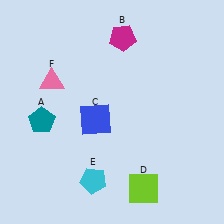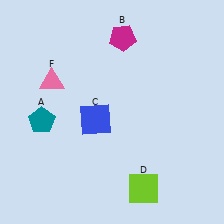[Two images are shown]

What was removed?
The cyan pentagon (E) was removed in Image 2.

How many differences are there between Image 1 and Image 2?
There is 1 difference between the two images.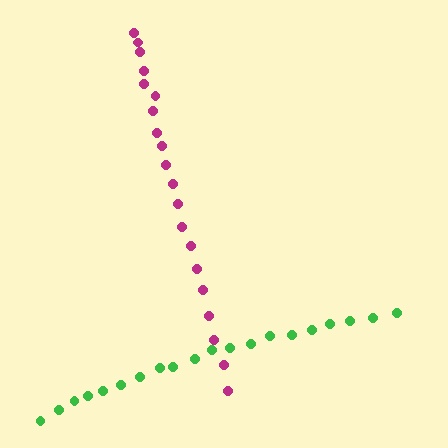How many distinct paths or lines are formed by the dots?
There are 2 distinct paths.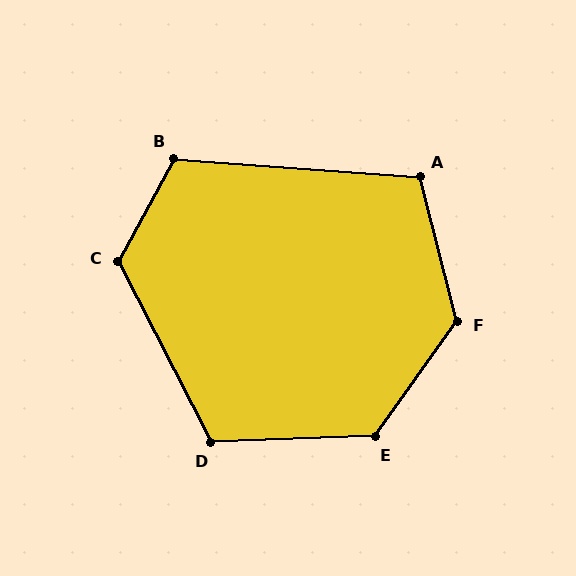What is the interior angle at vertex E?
Approximately 127 degrees (obtuse).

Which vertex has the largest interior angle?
F, at approximately 130 degrees.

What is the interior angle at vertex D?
Approximately 115 degrees (obtuse).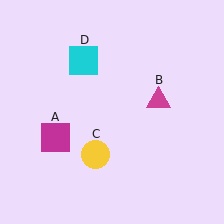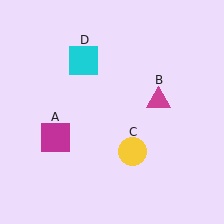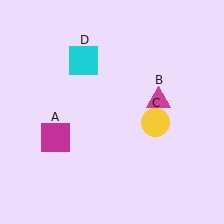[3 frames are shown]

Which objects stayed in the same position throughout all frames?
Magenta square (object A) and magenta triangle (object B) and cyan square (object D) remained stationary.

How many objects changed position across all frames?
1 object changed position: yellow circle (object C).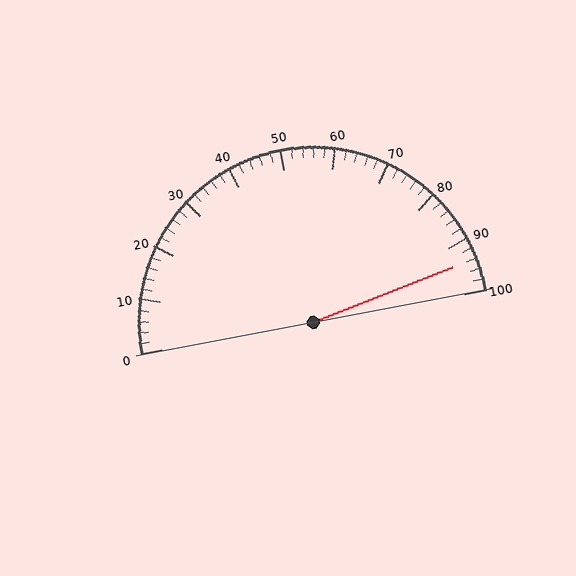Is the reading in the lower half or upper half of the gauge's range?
The reading is in the upper half of the range (0 to 100).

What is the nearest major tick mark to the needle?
The nearest major tick mark is 90.